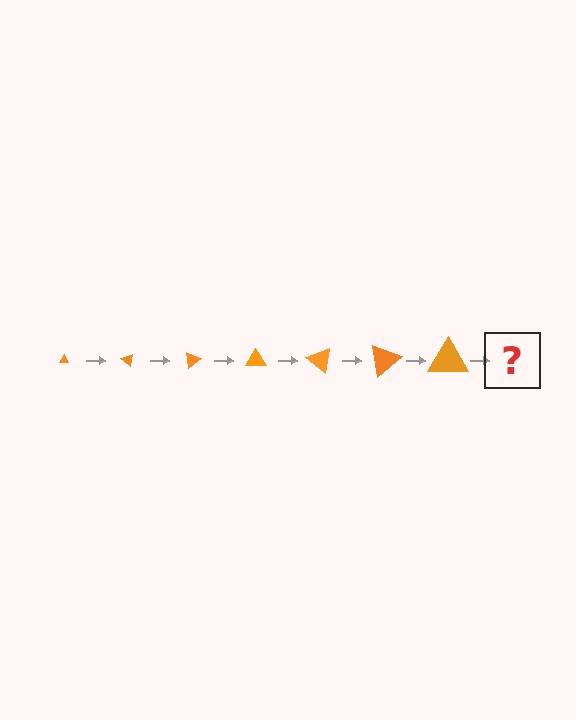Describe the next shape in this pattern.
It should be a triangle, larger than the previous one and rotated 280 degrees from the start.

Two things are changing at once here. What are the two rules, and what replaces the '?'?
The two rules are that the triangle grows larger each step and it rotates 40 degrees each step. The '?' should be a triangle, larger than the previous one and rotated 280 degrees from the start.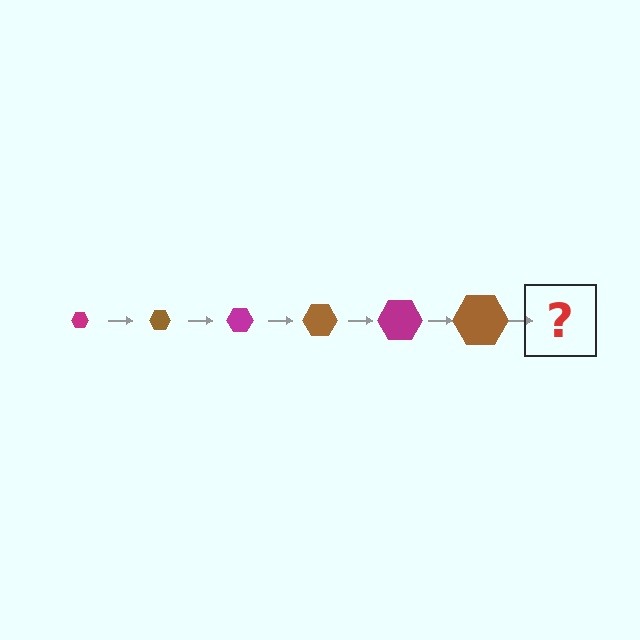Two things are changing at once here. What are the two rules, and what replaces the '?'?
The two rules are that the hexagon grows larger each step and the color cycles through magenta and brown. The '?' should be a magenta hexagon, larger than the previous one.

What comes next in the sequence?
The next element should be a magenta hexagon, larger than the previous one.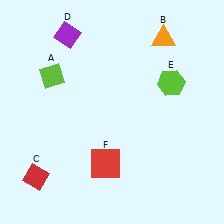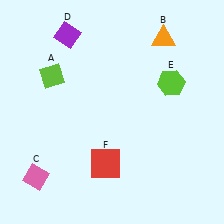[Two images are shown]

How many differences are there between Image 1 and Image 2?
There is 1 difference between the two images.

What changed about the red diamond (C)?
In Image 1, C is red. In Image 2, it changed to pink.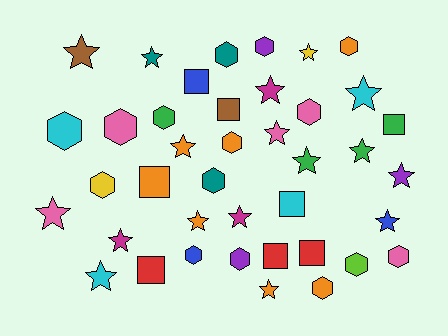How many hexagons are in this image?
There are 15 hexagons.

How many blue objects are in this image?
There are 3 blue objects.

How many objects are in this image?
There are 40 objects.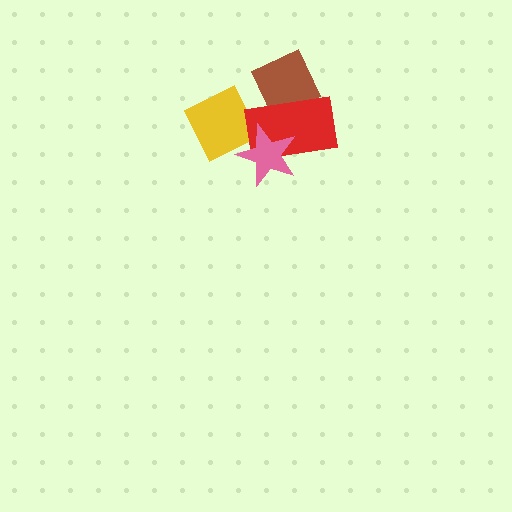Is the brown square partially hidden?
Yes, it is partially covered by another shape.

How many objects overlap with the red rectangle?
3 objects overlap with the red rectangle.